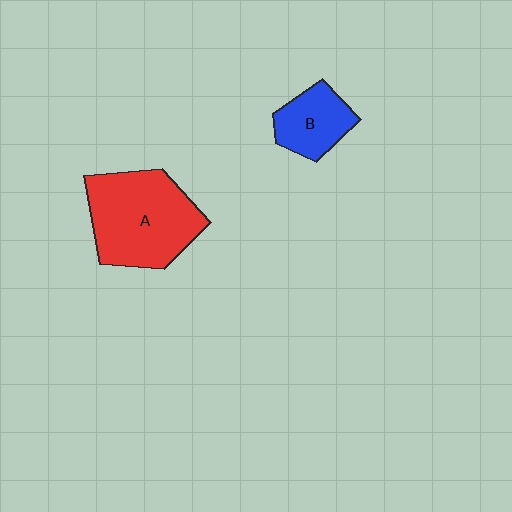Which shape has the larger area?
Shape A (red).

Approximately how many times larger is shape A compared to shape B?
Approximately 2.1 times.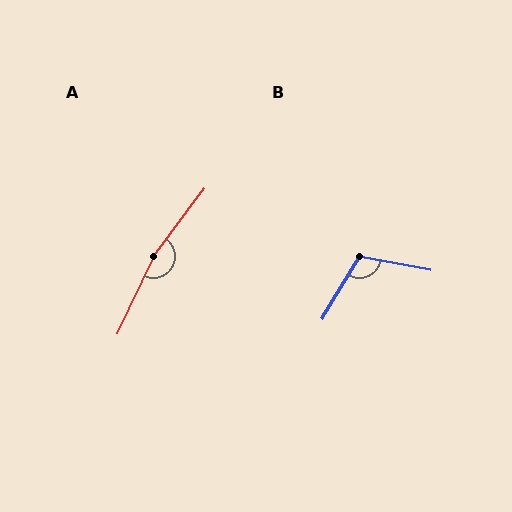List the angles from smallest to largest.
B (110°), A (169°).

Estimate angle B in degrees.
Approximately 110 degrees.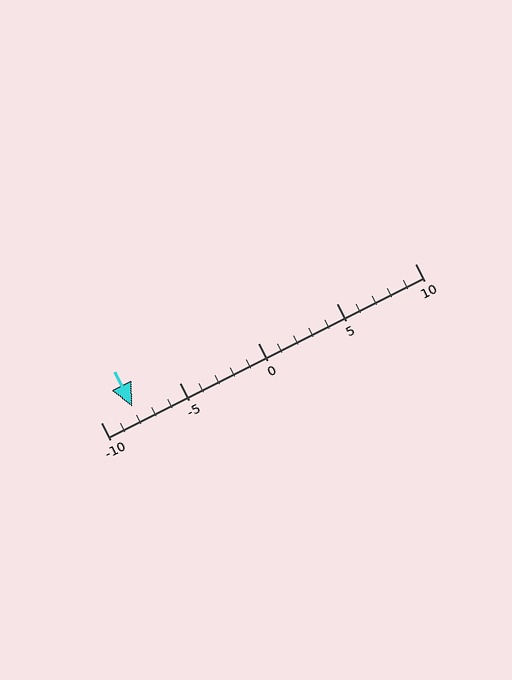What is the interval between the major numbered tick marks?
The major tick marks are spaced 5 units apart.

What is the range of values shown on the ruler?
The ruler shows values from -10 to 10.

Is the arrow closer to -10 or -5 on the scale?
The arrow is closer to -10.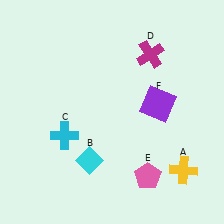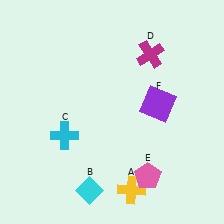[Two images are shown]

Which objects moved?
The objects that moved are: the yellow cross (A), the cyan diamond (B).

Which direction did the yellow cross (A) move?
The yellow cross (A) moved left.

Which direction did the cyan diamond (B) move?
The cyan diamond (B) moved down.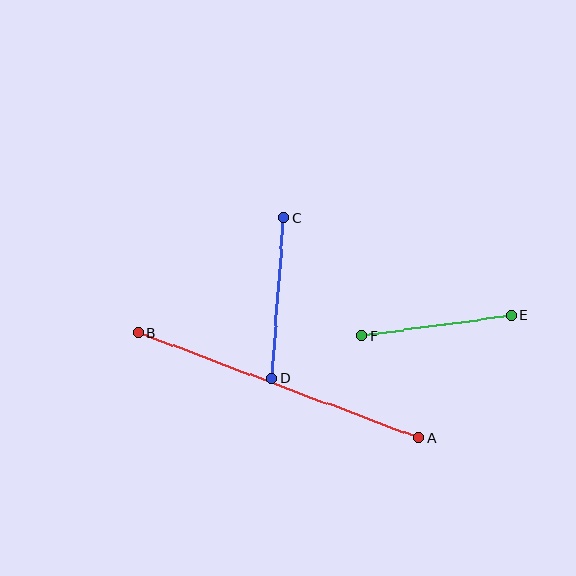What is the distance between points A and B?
The distance is approximately 300 pixels.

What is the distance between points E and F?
The distance is approximately 151 pixels.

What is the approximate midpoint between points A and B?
The midpoint is at approximately (278, 385) pixels.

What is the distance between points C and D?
The distance is approximately 161 pixels.